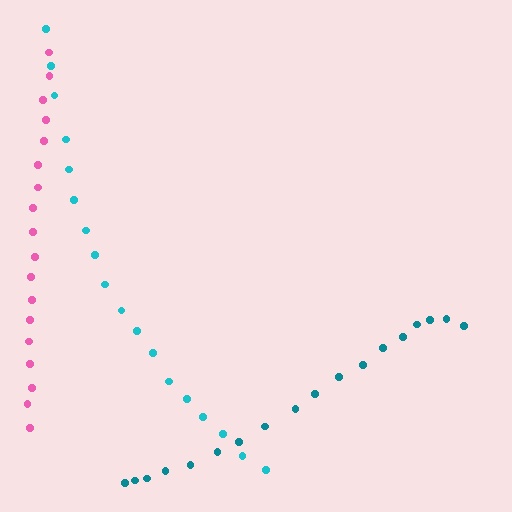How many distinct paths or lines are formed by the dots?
There are 3 distinct paths.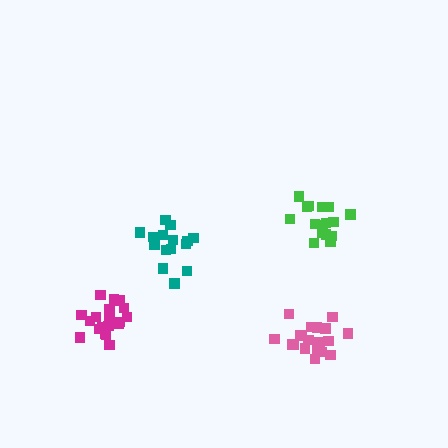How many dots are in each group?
Group 1: 16 dots, Group 2: 16 dots, Group 3: 20 dots, Group 4: 20 dots (72 total).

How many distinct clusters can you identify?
There are 4 distinct clusters.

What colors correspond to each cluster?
The clusters are colored: green, teal, magenta, pink.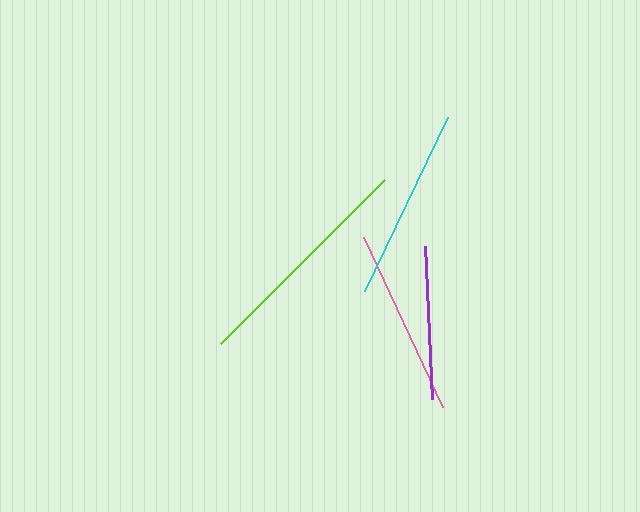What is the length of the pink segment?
The pink segment is approximately 187 pixels long.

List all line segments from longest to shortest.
From longest to shortest: lime, cyan, pink, purple.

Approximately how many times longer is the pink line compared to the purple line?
The pink line is approximately 1.2 times the length of the purple line.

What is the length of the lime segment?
The lime segment is approximately 232 pixels long.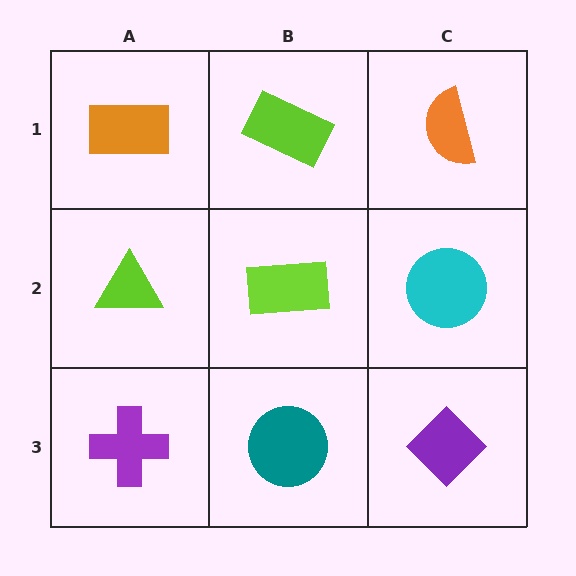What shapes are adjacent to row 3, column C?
A cyan circle (row 2, column C), a teal circle (row 3, column B).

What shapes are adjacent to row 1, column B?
A lime rectangle (row 2, column B), an orange rectangle (row 1, column A), an orange semicircle (row 1, column C).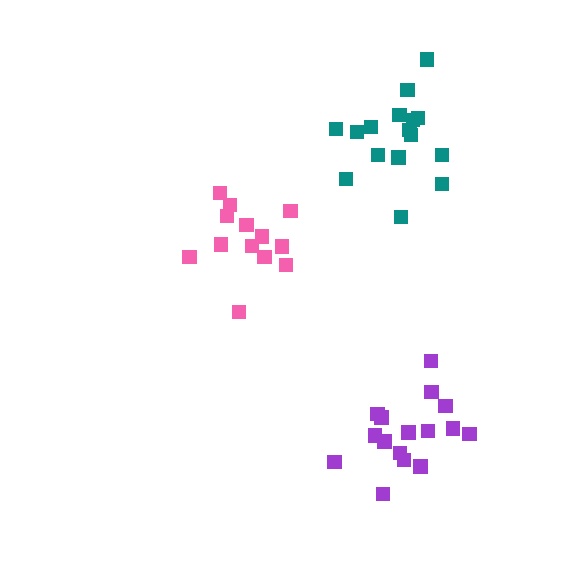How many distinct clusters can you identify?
There are 3 distinct clusters.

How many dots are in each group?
Group 1: 16 dots, Group 2: 16 dots, Group 3: 13 dots (45 total).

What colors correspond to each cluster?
The clusters are colored: purple, teal, pink.